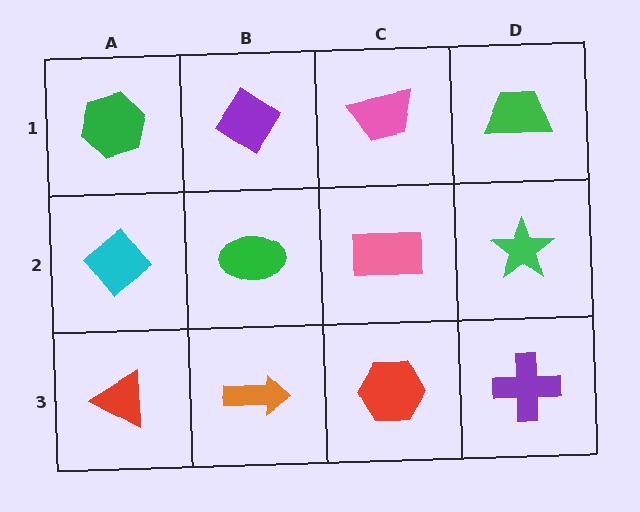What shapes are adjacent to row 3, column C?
A pink rectangle (row 2, column C), an orange arrow (row 3, column B), a purple cross (row 3, column D).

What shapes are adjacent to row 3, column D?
A green star (row 2, column D), a red hexagon (row 3, column C).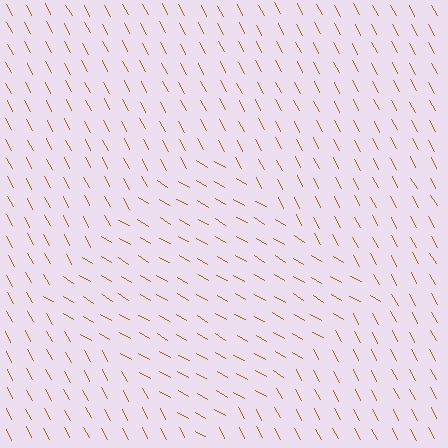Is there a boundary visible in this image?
Yes, there is a texture boundary formed by a change in line orientation.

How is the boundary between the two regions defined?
The boundary is defined purely by a change in line orientation (approximately 32 degrees difference). All lines are the same color and thickness.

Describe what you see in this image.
The image is filled with small brown line segments. A diamond region in the image has lines oriented differently from the surrounding lines, creating a visible texture boundary.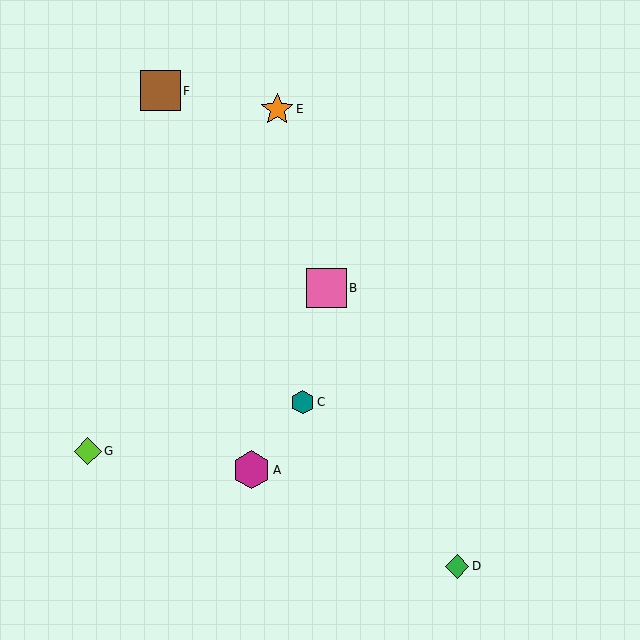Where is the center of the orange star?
The center of the orange star is at (277, 109).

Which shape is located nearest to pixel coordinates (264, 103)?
The orange star (labeled E) at (277, 109) is nearest to that location.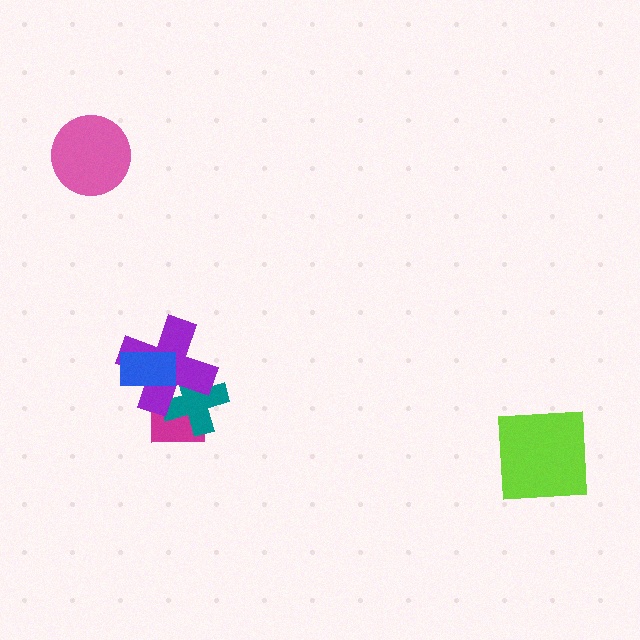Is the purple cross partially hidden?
Yes, it is partially covered by another shape.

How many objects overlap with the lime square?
0 objects overlap with the lime square.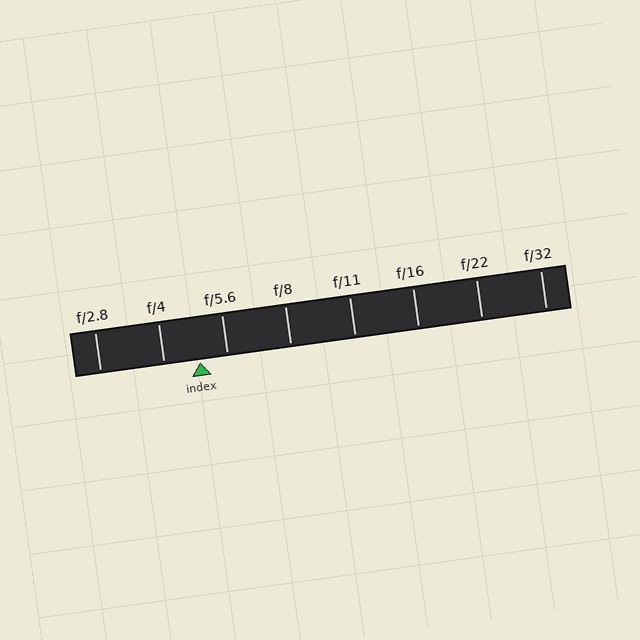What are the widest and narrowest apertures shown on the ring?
The widest aperture shown is f/2.8 and the narrowest is f/32.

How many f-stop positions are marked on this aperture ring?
There are 8 f-stop positions marked.